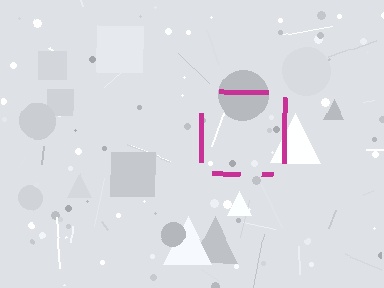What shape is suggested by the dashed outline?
The dashed outline suggests a square.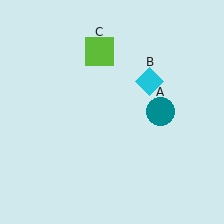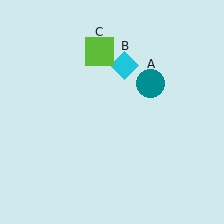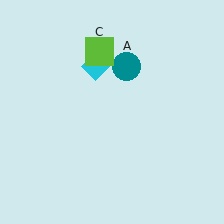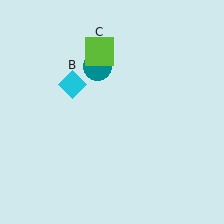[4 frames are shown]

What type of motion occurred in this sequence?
The teal circle (object A), cyan diamond (object B) rotated counterclockwise around the center of the scene.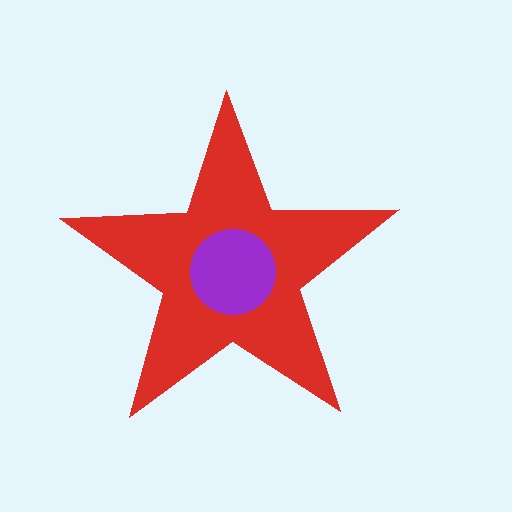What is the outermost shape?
The red star.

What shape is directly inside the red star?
The purple circle.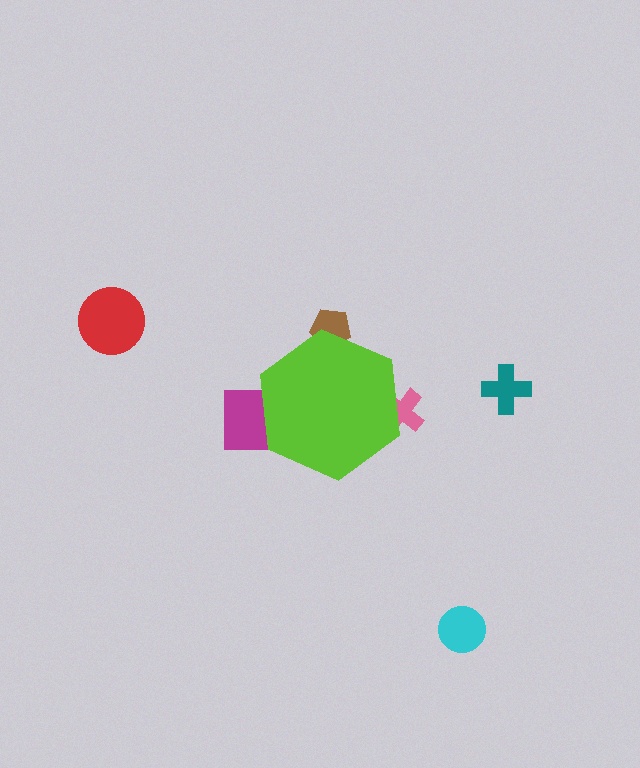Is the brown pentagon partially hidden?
Yes, the brown pentagon is partially hidden behind the lime hexagon.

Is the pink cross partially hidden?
Yes, the pink cross is partially hidden behind the lime hexagon.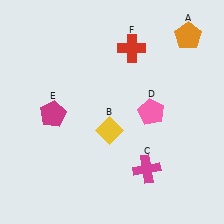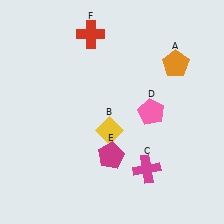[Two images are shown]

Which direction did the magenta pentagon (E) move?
The magenta pentagon (E) moved right.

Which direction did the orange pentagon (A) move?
The orange pentagon (A) moved down.